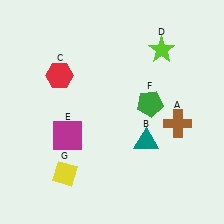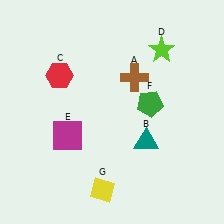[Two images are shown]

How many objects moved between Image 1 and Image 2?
2 objects moved between the two images.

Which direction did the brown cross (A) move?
The brown cross (A) moved up.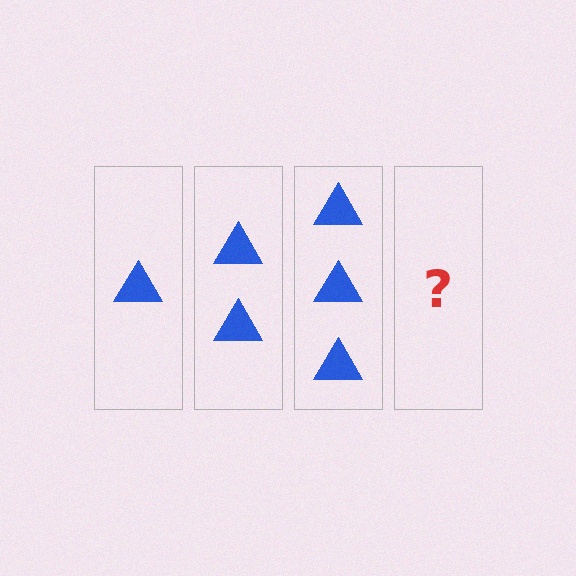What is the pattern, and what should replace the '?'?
The pattern is that each step adds one more triangle. The '?' should be 4 triangles.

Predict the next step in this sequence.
The next step is 4 triangles.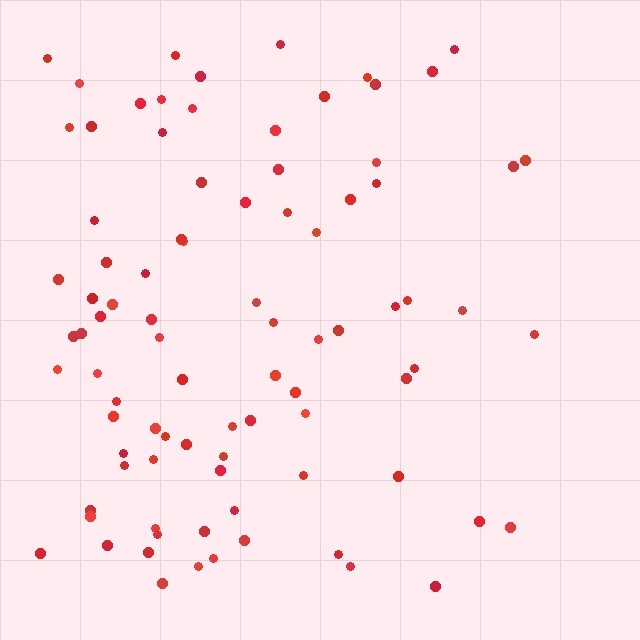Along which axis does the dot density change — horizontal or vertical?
Horizontal.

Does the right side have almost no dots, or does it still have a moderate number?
Still a moderate number, just noticeably fewer than the left.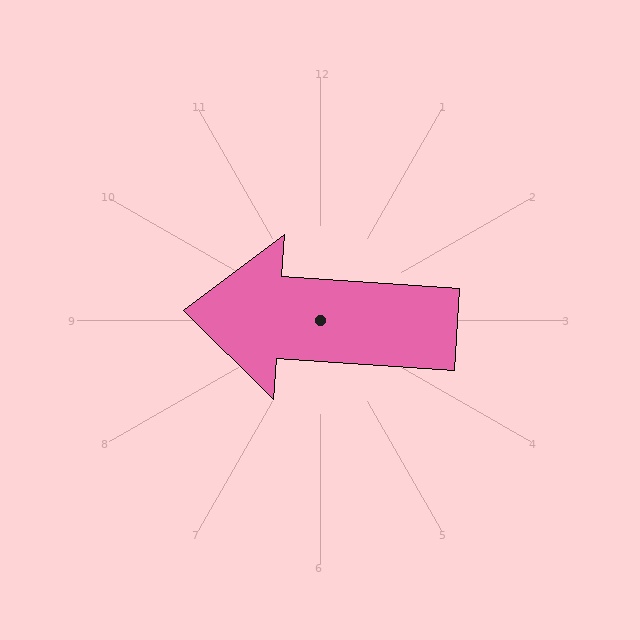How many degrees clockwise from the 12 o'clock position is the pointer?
Approximately 274 degrees.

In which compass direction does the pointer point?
West.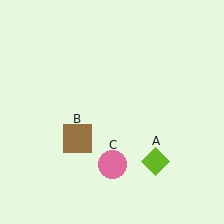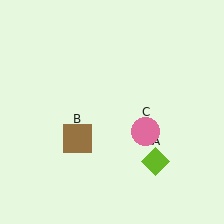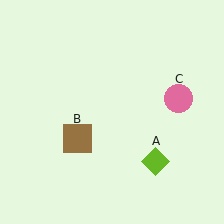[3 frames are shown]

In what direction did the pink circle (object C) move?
The pink circle (object C) moved up and to the right.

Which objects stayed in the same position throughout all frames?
Lime diamond (object A) and brown square (object B) remained stationary.